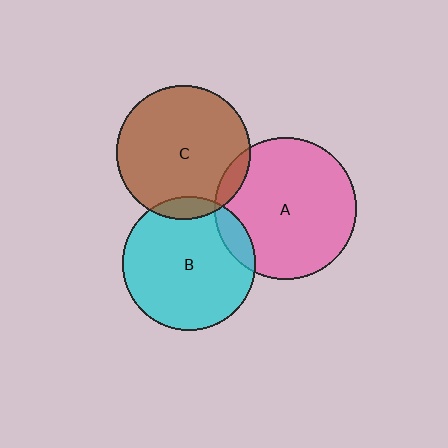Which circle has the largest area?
Circle A (pink).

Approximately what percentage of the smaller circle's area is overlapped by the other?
Approximately 10%.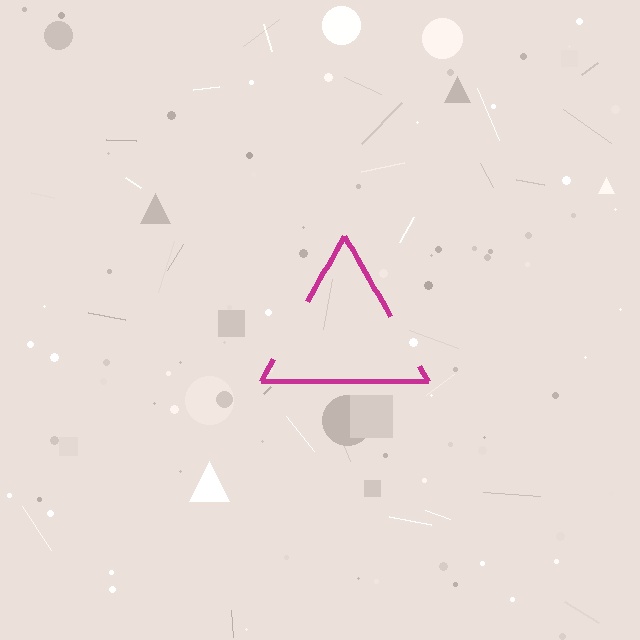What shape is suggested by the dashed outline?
The dashed outline suggests a triangle.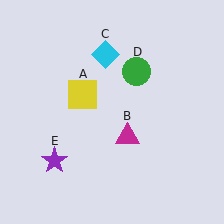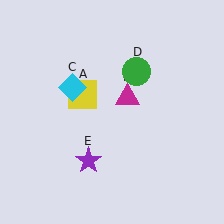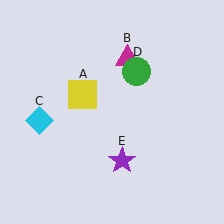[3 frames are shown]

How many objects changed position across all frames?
3 objects changed position: magenta triangle (object B), cyan diamond (object C), purple star (object E).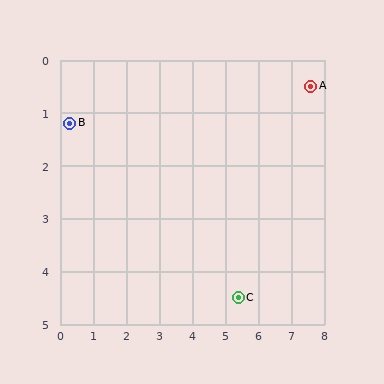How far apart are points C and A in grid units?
Points C and A are about 4.6 grid units apart.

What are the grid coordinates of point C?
Point C is at approximately (5.4, 4.5).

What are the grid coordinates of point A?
Point A is at approximately (7.6, 0.5).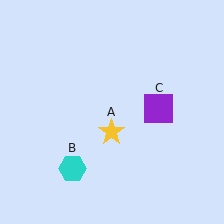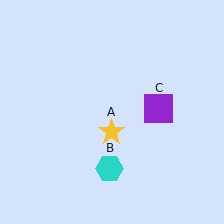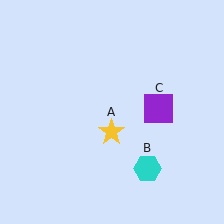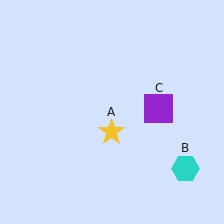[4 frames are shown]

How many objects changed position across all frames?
1 object changed position: cyan hexagon (object B).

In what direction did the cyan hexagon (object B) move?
The cyan hexagon (object B) moved right.